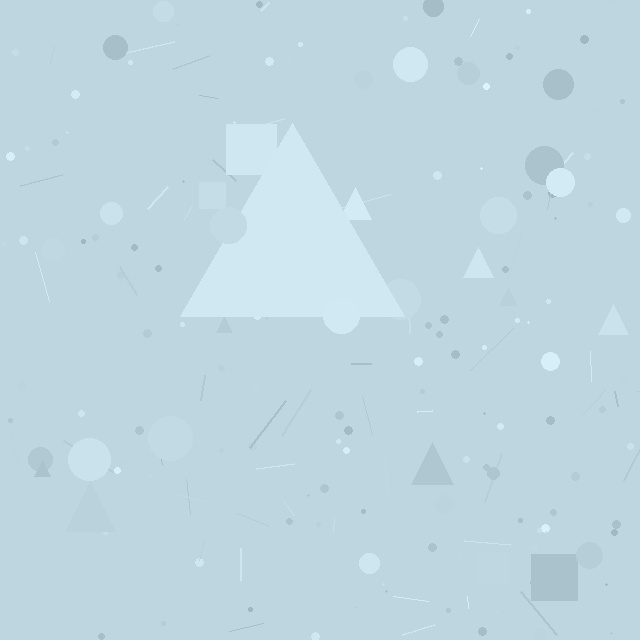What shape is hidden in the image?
A triangle is hidden in the image.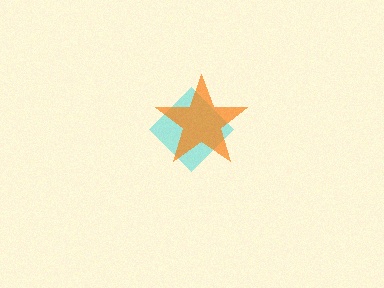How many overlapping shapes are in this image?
There are 2 overlapping shapes in the image.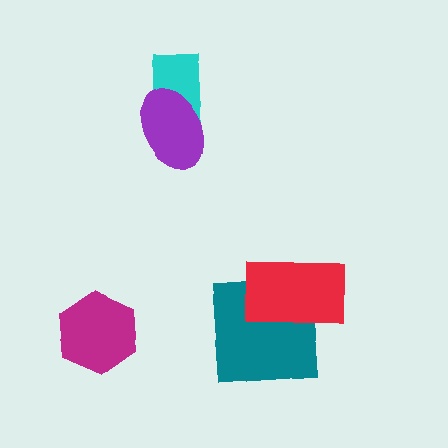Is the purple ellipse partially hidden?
No, no other shape covers it.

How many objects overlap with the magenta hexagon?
0 objects overlap with the magenta hexagon.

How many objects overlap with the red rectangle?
1 object overlaps with the red rectangle.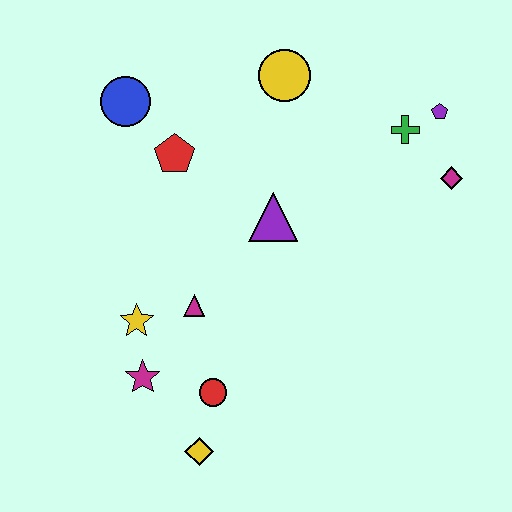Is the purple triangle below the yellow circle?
Yes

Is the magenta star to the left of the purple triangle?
Yes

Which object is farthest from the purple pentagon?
The yellow diamond is farthest from the purple pentagon.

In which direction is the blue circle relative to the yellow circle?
The blue circle is to the left of the yellow circle.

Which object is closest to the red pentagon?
The blue circle is closest to the red pentagon.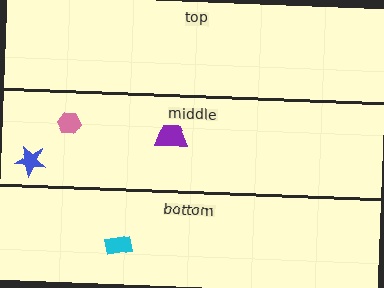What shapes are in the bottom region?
The cyan rectangle.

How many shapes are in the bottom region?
1.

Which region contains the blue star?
The middle region.